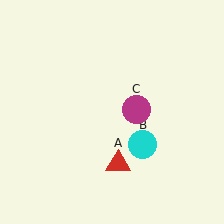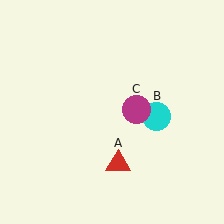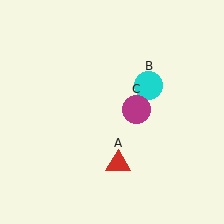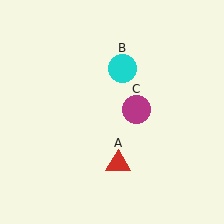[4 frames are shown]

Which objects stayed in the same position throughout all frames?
Red triangle (object A) and magenta circle (object C) remained stationary.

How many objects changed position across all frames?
1 object changed position: cyan circle (object B).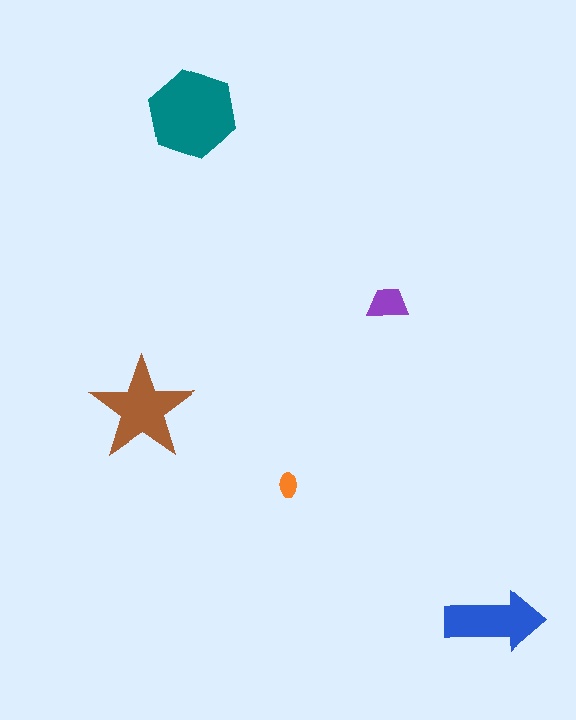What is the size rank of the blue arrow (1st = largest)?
3rd.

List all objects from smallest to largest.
The orange ellipse, the purple trapezoid, the blue arrow, the brown star, the teal hexagon.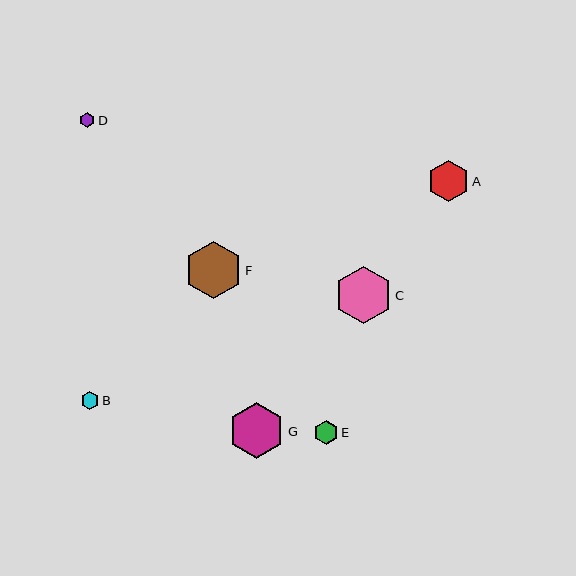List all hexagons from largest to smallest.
From largest to smallest: C, F, G, A, E, B, D.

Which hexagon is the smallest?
Hexagon D is the smallest with a size of approximately 15 pixels.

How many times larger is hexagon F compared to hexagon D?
Hexagon F is approximately 3.8 times the size of hexagon D.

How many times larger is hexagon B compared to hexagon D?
Hexagon B is approximately 1.2 times the size of hexagon D.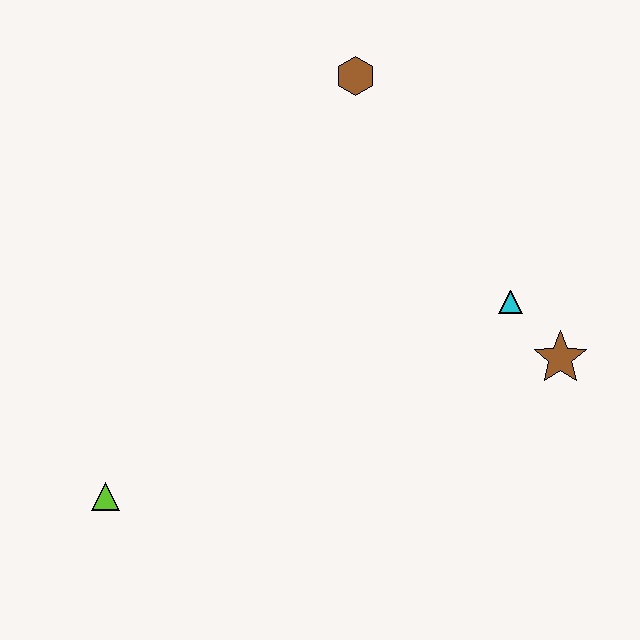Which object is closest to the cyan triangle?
The brown star is closest to the cyan triangle.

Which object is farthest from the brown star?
The lime triangle is farthest from the brown star.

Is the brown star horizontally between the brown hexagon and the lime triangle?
No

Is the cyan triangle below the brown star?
No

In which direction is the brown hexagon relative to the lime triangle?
The brown hexagon is above the lime triangle.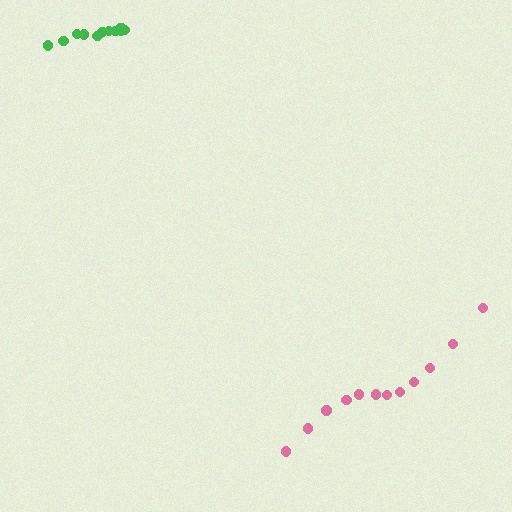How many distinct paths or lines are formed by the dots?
There are 2 distinct paths.